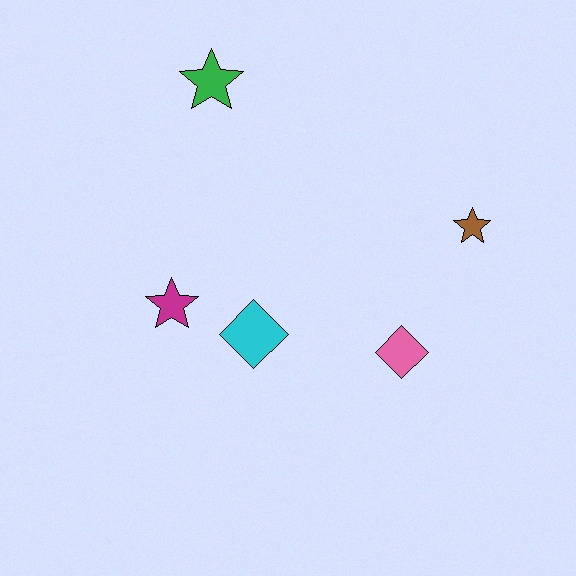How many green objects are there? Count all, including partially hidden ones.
There is 1 green object.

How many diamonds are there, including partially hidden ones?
There are 2 diamonds.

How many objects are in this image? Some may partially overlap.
There are 5 objects.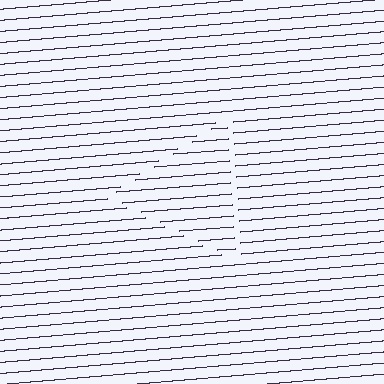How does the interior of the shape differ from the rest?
The interior of the shape contains the same grating, shifted by half a period — the contour is defined by the phase discontinuity where line-ends from the inner and outer gratings abut.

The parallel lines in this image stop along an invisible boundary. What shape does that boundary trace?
An illusory triangle. The interior of the shape contains the same grating, shifted by half a period — the contour is defined by the phase discontinuity where line-ends from the inner and outer gratings abut.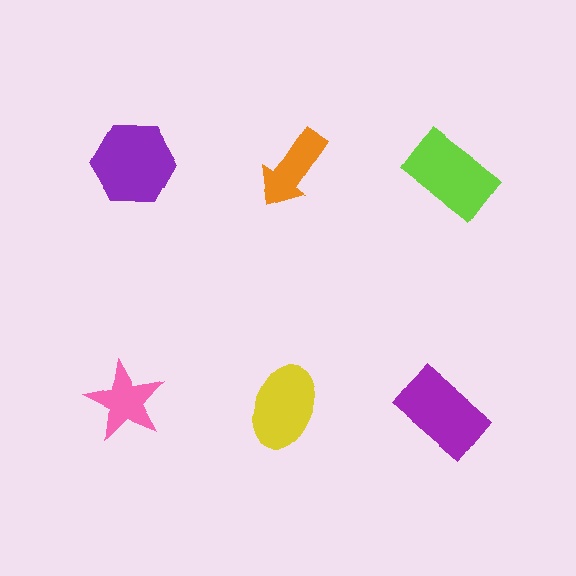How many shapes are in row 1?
3 shapes.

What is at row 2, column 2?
A yellow ellipse.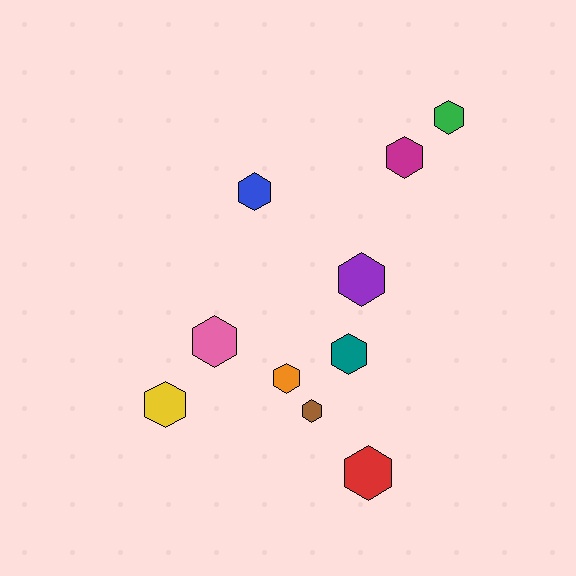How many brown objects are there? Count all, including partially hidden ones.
There is 1 brown object.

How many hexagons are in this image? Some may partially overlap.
There are 10 hexagons.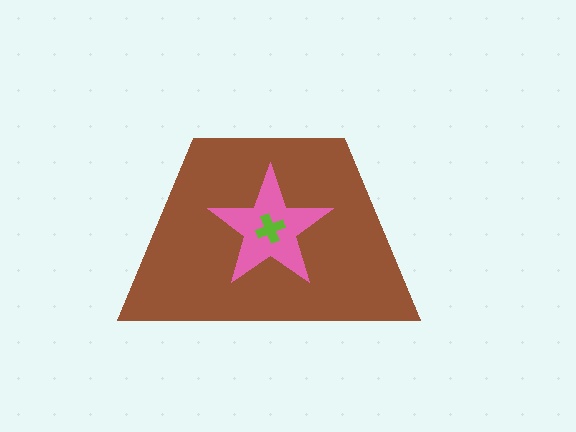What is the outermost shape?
The brown trapezoid.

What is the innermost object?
The lime cross.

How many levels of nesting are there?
3.